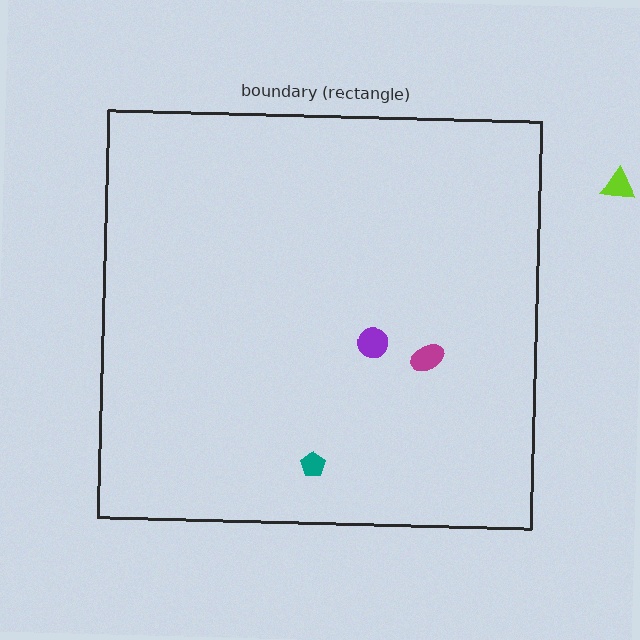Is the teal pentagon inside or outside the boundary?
Inside.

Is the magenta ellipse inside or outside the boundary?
Inside.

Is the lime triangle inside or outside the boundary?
Outside.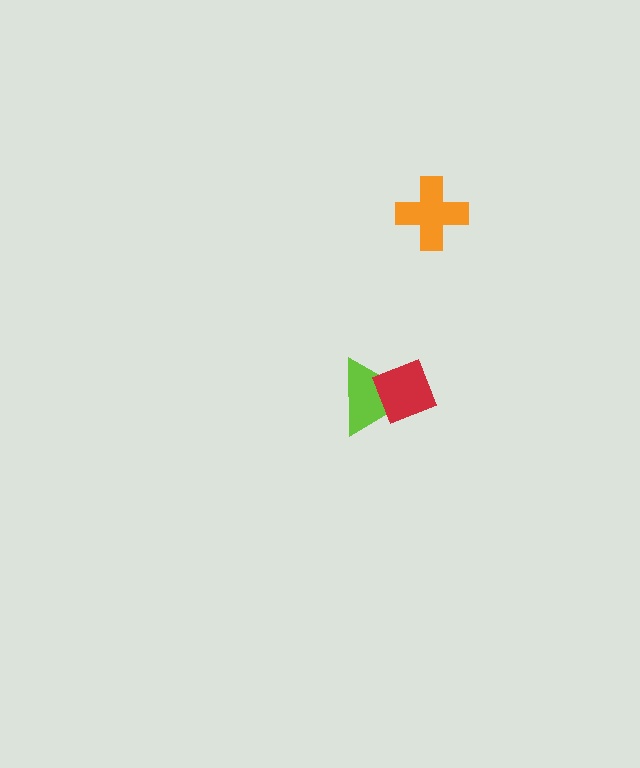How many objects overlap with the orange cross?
0 objects overlap with the orange cross.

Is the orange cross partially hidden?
No, no other shape covers it.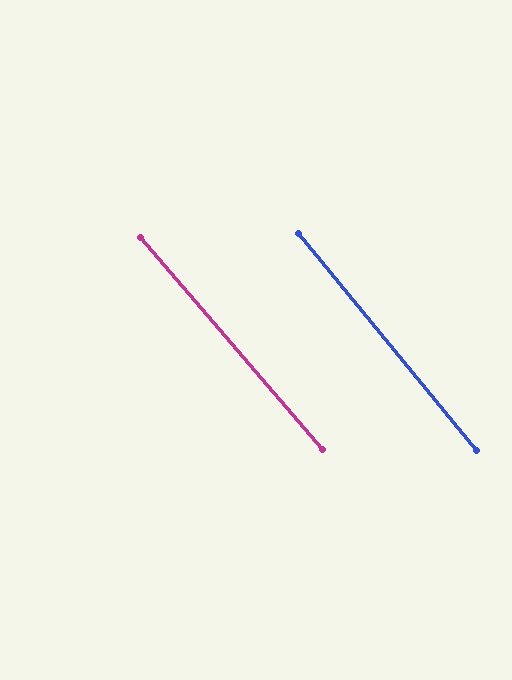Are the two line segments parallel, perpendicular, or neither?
Parallel — their directions differ by only 1.3°.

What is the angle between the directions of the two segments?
Approximately 1 degree.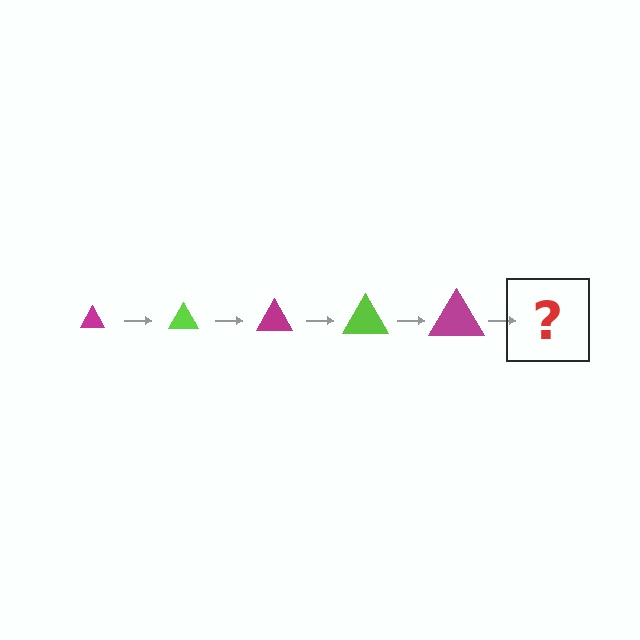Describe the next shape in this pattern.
It should be a lime triangle, larger than the previous one.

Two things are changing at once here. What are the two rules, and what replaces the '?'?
The two rules are that the triangle grows larger each step and the color cycles through magenta and lime. The '?' should be a lime triangle, larger than the previous one.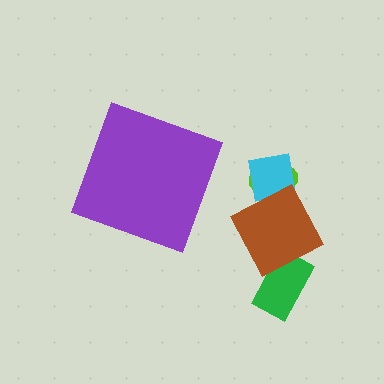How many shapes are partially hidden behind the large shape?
0 shapes are partially hidden.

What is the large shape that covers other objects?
A purple diamond.